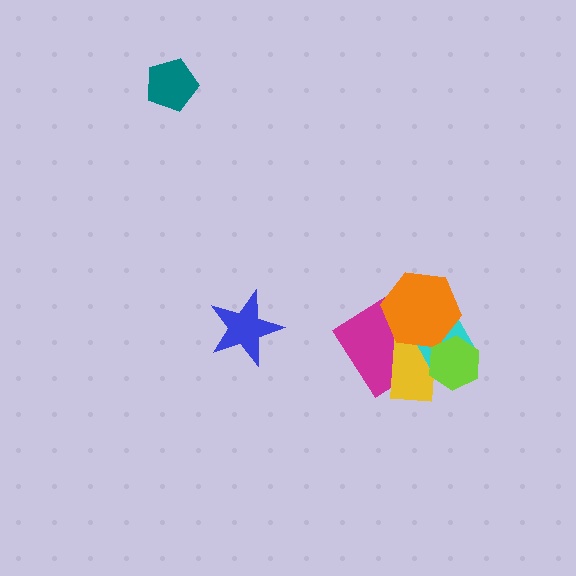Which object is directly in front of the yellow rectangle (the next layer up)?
The cyan diamond is directly in front of the yellow rectangle.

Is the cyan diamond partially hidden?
Yes, it is partially covered by another shape.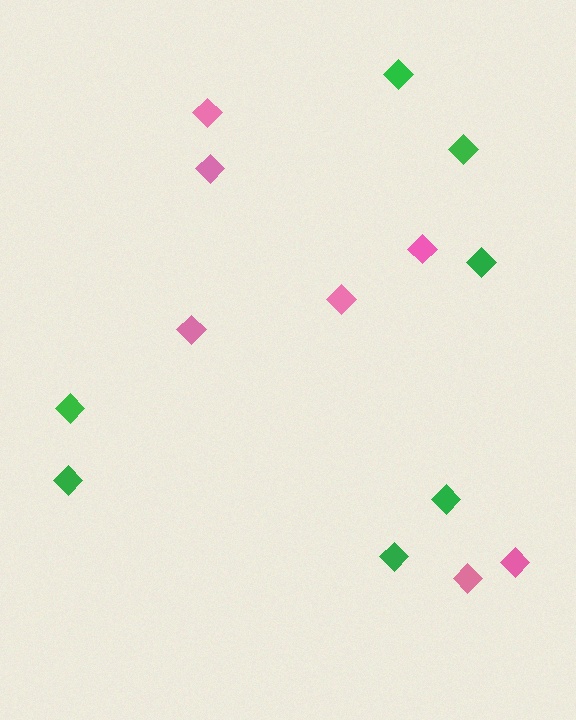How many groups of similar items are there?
There are 2 groups: one group of green diamonds (7) and one group of pink diamonds (7).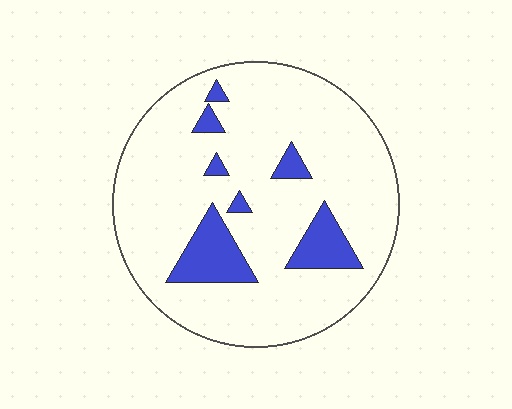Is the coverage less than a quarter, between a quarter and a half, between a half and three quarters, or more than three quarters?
Less than a quarter.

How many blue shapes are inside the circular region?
7.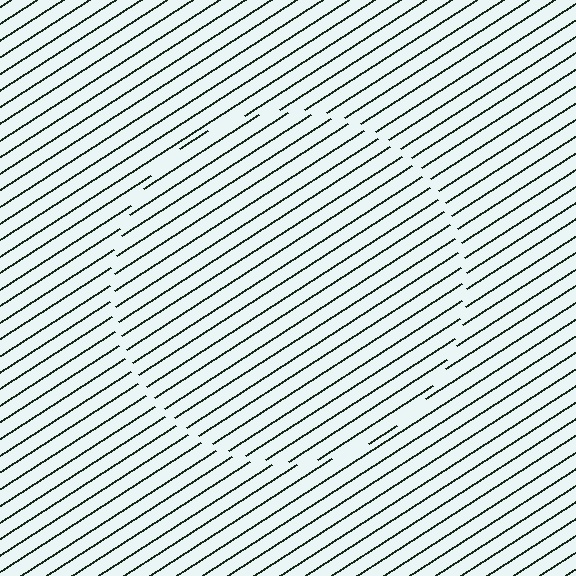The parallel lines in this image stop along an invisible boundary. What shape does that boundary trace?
An illusory circle. The interior of the shape contains the same grating, shifted by half a period — the contour is defined by the phase discontinuity where line-ends from the inner and outer gratings abut.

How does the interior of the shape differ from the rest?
The interior of the shape contains the same grating, shifted by half a period — the contour is defined by the phase discontinuity where line-ends from the inner and outer gratings abut.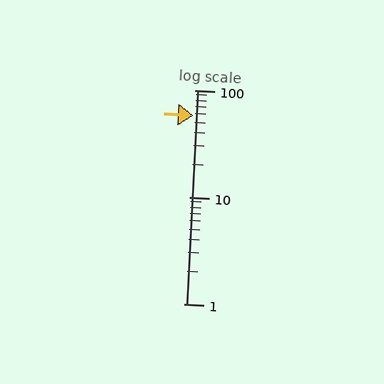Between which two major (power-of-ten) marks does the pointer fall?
The pointer is between 10 and 100.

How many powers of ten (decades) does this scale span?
The scale spans 2 decades, from 1 to 100.